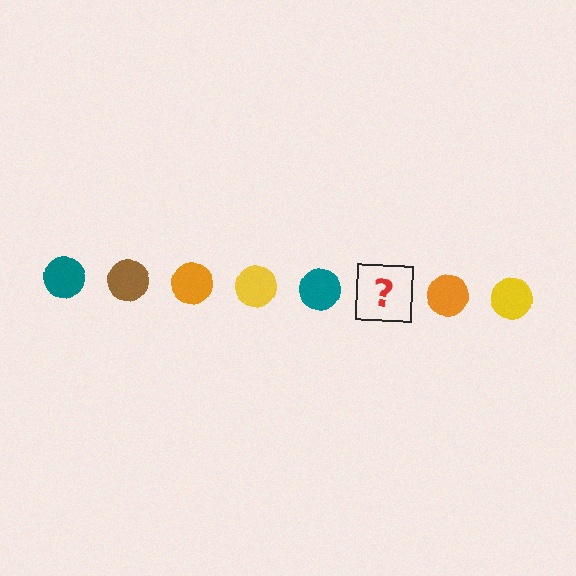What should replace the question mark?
The question mark should be replaced with a brown circle.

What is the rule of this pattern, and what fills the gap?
The rule is that the pattern cycles through teal, brown, orange, yellow circles. The gap should be filled with a brown circle.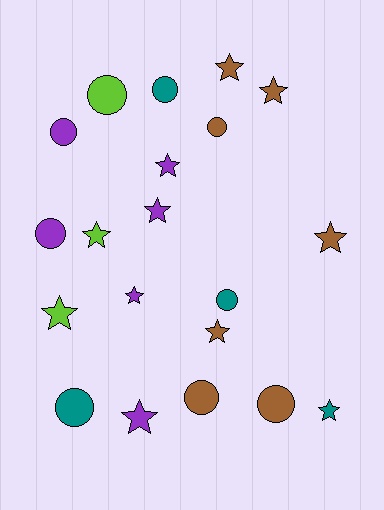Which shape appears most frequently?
Star, with 11 objects.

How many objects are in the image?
There are 20 objects.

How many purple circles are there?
There are 2 purple circles.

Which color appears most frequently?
Brown, with 7 objects.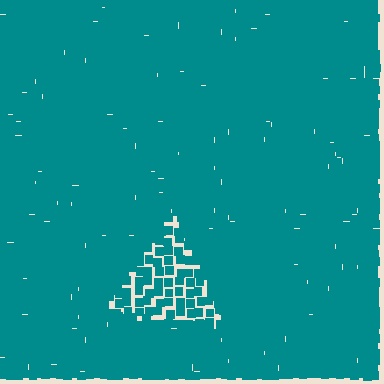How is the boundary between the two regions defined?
The boundary is defined by a change in element density (approximately 2.1x ratio). All elements are the same color, size, and shape.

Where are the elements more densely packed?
The elements are more densely packed outside the triangle boundary.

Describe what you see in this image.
The image contains small teal elements arranged at two different densities. A triangle-shaped region is visible where the elements are less densely packed than the surrounding area.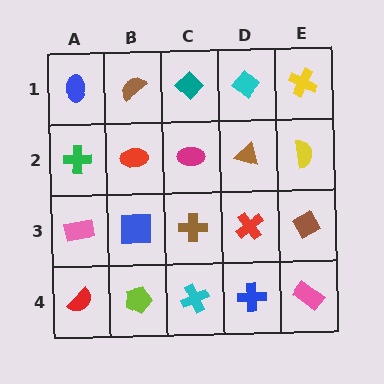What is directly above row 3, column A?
A green cross.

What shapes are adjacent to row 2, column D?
A cyan diamond (row 1, column D), a red cross (row 3, column D), a magenta ellipse (row 2, column C), a yellow semicircle (row 2, column E).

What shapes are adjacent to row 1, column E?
A yellow semicircle (row 2, column E), a cyan diamond (row 1, column D).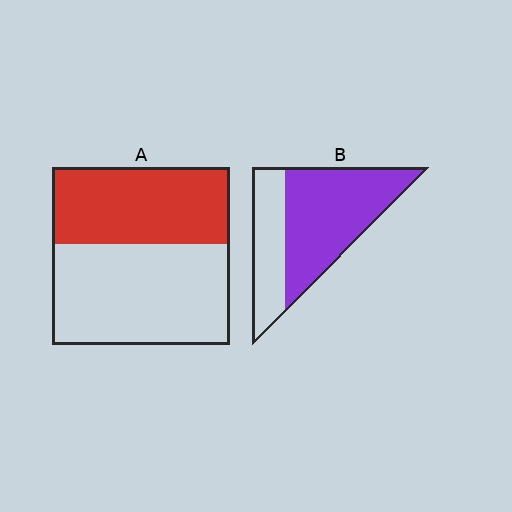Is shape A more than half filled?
No.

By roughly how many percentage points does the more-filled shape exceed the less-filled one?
By roughly 25 percentage points (B over A).